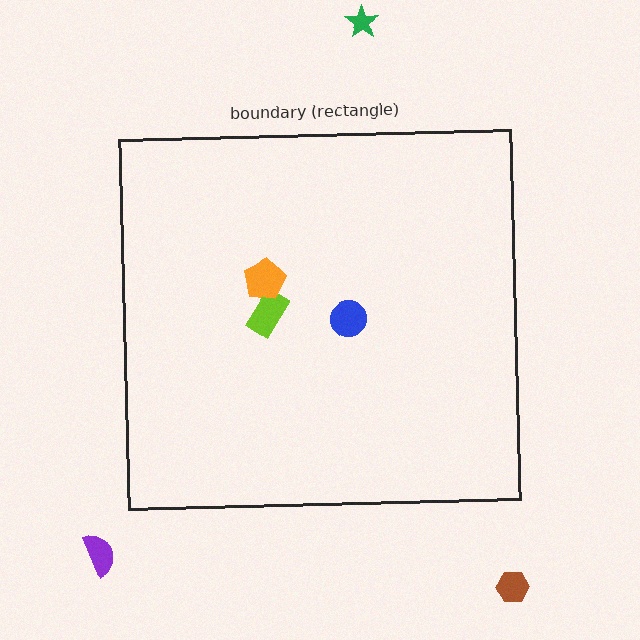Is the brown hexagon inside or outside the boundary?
Outside.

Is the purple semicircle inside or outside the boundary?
Outside.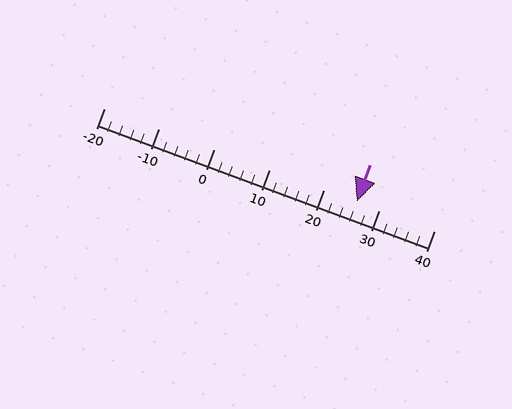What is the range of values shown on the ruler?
The ruler shows values from -20 to 40.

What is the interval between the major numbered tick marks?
The major tick marks are spaced 10 units apart.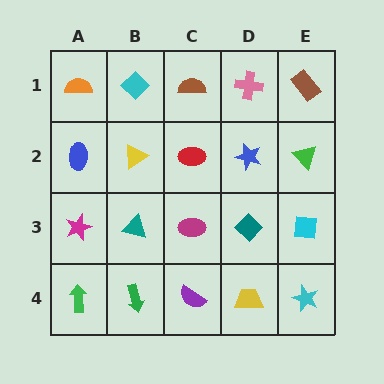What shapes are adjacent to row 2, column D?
A pink cross (row 1, column D), a teal diamond (row 3, column D), a red ellipse (row 2, column C), a green triangle (row 2, column E).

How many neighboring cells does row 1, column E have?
2.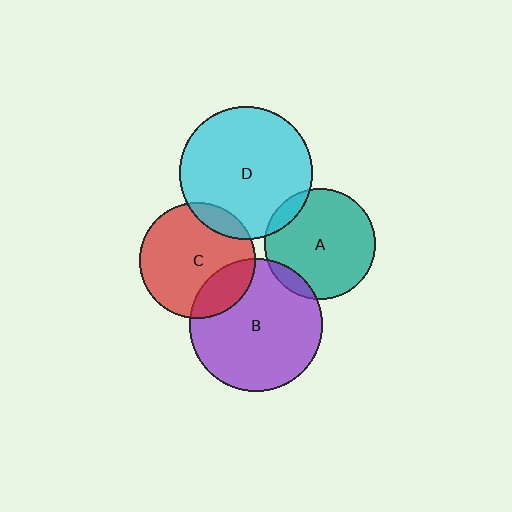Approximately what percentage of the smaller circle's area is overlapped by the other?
Approximately 10%.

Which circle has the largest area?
Circle B (purple).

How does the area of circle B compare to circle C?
Approximately 1.3 times.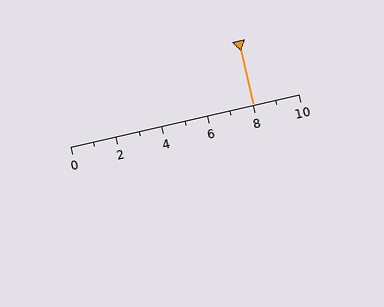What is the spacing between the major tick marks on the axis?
The major ticks are spaced 2 apart.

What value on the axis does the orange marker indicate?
The marker indicates approximately 8.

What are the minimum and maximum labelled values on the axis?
The axis runs from 0 to 10.